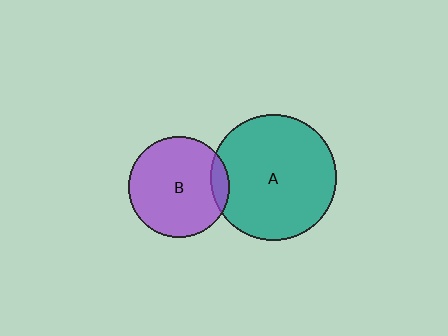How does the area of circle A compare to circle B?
Approximately 1.5 times.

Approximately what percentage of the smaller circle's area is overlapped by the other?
Approximately 10%.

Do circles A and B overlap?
Yes.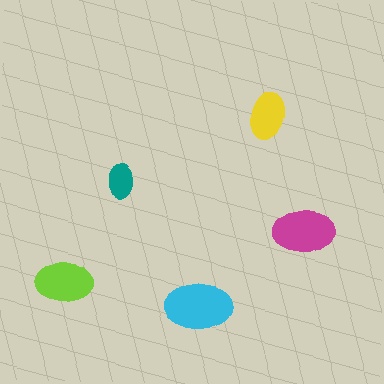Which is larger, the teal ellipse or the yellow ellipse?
The yellow one.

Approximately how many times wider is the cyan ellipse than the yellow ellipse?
About 1.5 times wider.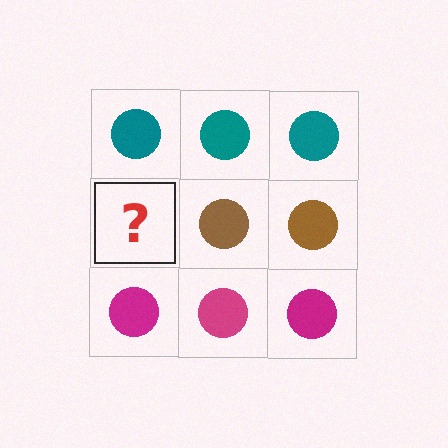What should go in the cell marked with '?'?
The missing cell should contain a brown circle.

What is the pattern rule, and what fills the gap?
The rule is that each row has a consistent color. The gap should be filled with a brown circle.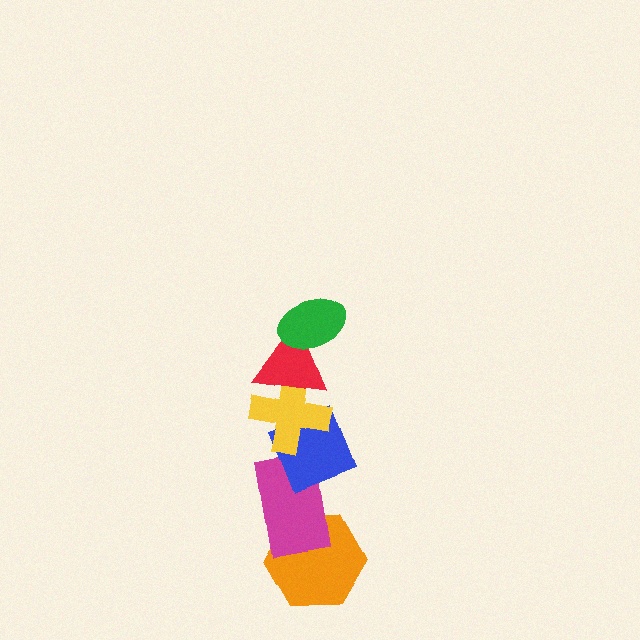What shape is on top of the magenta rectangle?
The blue diamond is on top of the magenta rectangle.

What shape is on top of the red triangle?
The green ellipse is on top of the red triangle.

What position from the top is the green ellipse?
The green ellipse is 1st from the top.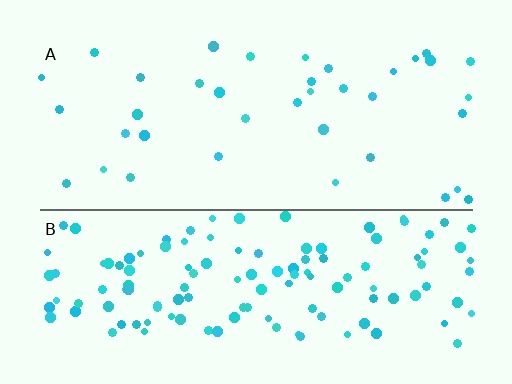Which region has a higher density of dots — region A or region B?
B (the bottom).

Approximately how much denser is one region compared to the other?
Approximately 3.5× — region B over region A.